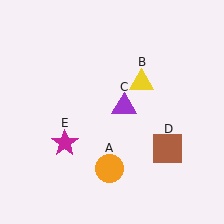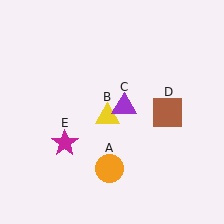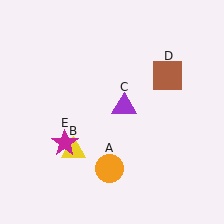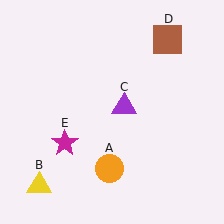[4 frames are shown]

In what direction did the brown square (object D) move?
The brown square (object D) moved up.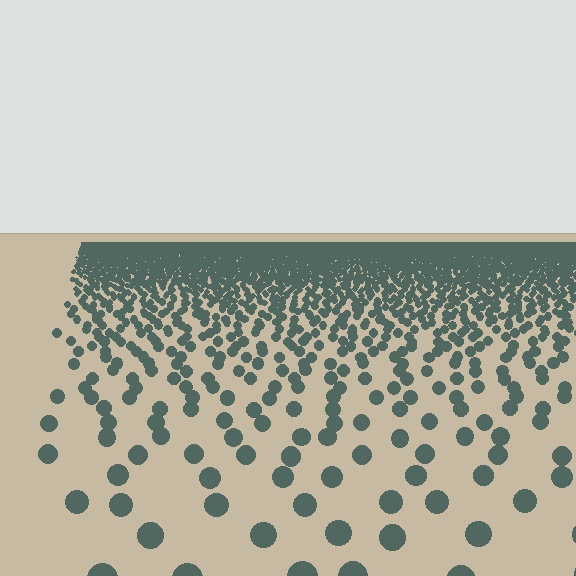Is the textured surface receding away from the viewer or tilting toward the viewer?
The surface is receding away from the viewer. Texture elements get smaller and denser toward the top.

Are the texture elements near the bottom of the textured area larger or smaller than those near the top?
Larger. Near the bottom, elements are closer to the viewer and appear at a bigger on-screen size.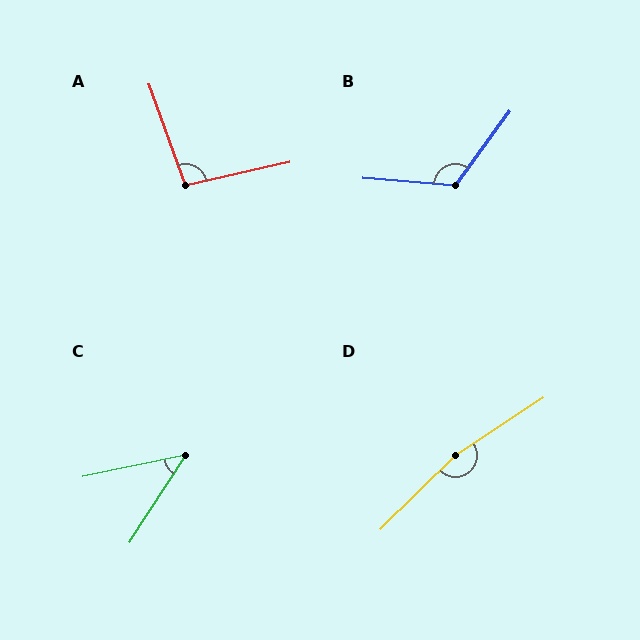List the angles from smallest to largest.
C (45°), A (97°), B (122°), D (168°).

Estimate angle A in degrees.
Approximately 97 degrees.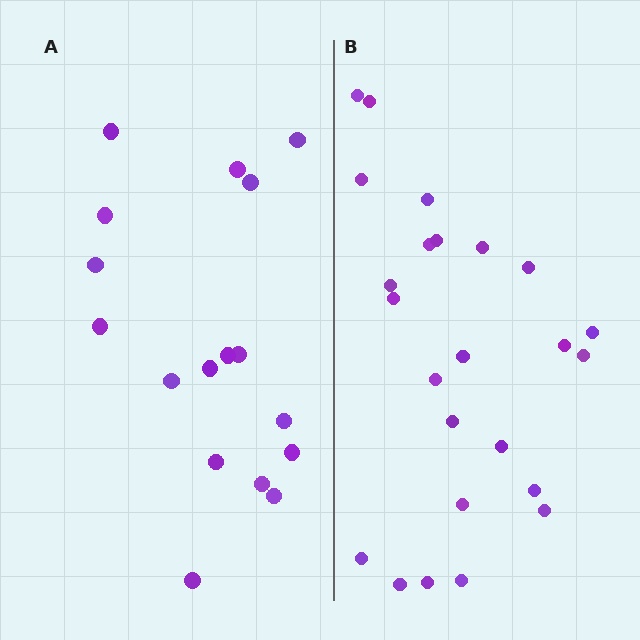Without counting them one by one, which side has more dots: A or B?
Region B (the right region) has more dots.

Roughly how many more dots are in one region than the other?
Region B has roughly 8 or so more dots than region A.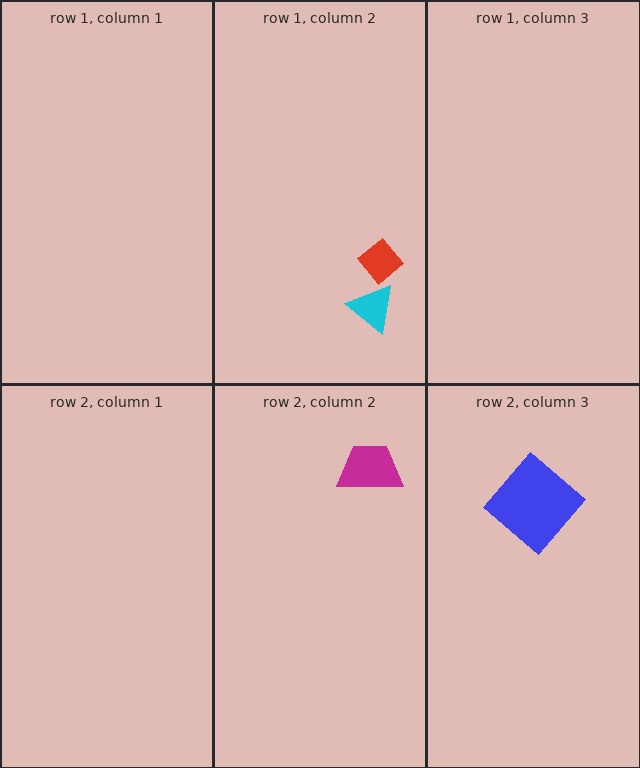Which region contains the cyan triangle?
The row 1, column 2 region.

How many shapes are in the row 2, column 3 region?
1.